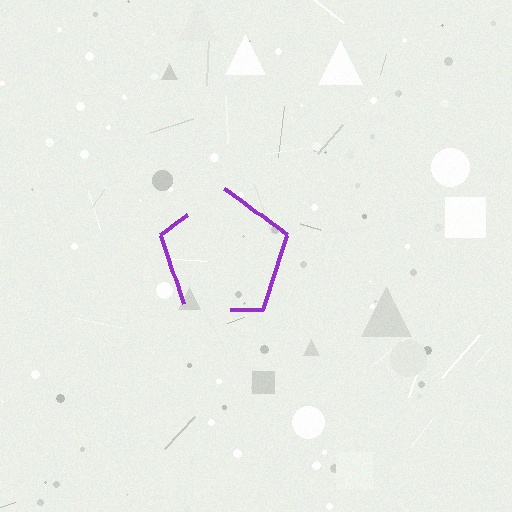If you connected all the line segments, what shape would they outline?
They would outline a pentagon.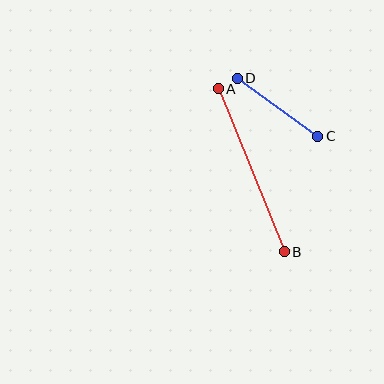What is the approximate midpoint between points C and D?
The midpoint is at approximately (278, 107) pixels.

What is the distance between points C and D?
The distance is approximately 99 pixels.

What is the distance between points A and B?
The distance is approximately 176 pixels.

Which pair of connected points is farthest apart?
Points A and B are farthest apart.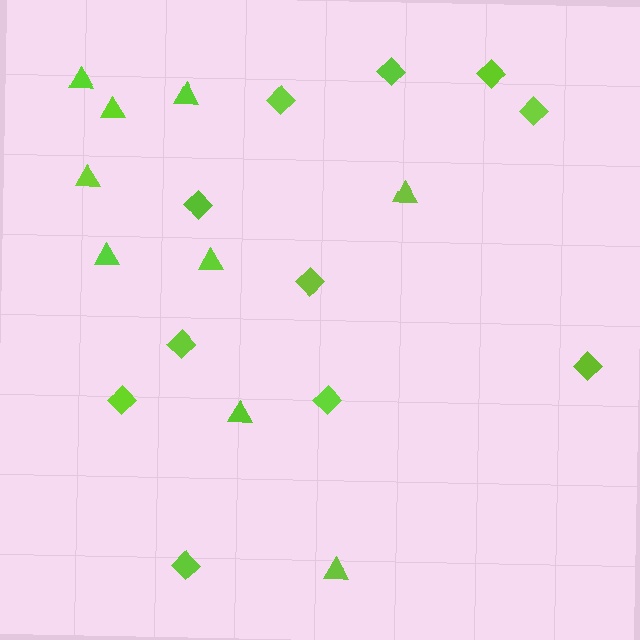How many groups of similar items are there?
There are 2 groups: one group of diamonds (11) and one group of triangles (9).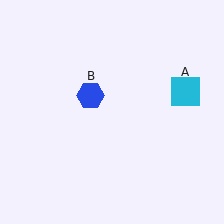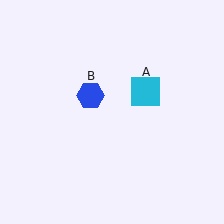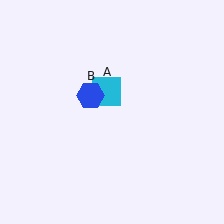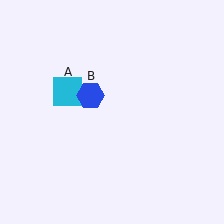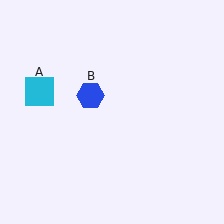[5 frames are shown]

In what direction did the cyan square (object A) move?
The cyan square (object A) moved left.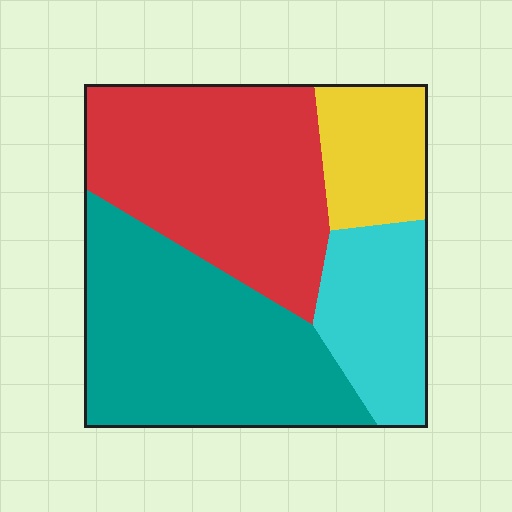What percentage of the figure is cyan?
Cyan takes up about one sixth (1/6) of the figure.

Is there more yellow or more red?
Red.